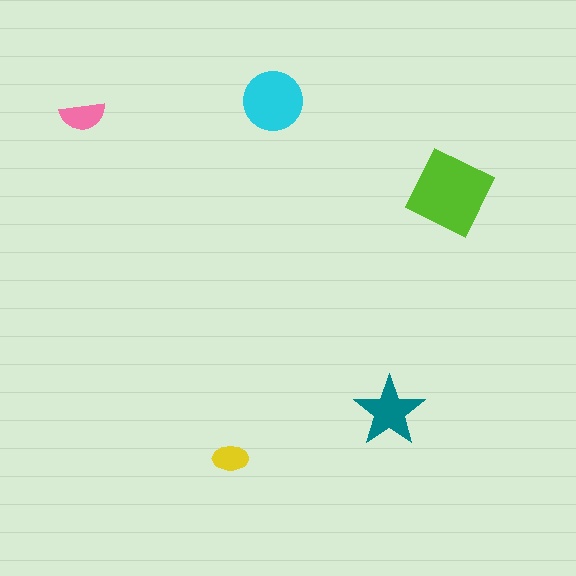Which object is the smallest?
The yellow ellipse.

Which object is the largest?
The lime square.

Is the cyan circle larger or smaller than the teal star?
Larger.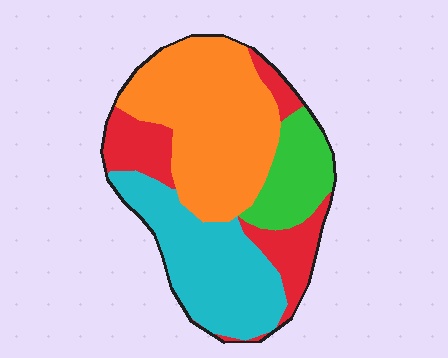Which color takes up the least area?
Green, at roughly 15%.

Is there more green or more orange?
Orange.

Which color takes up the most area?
Orange, at roughly 40%.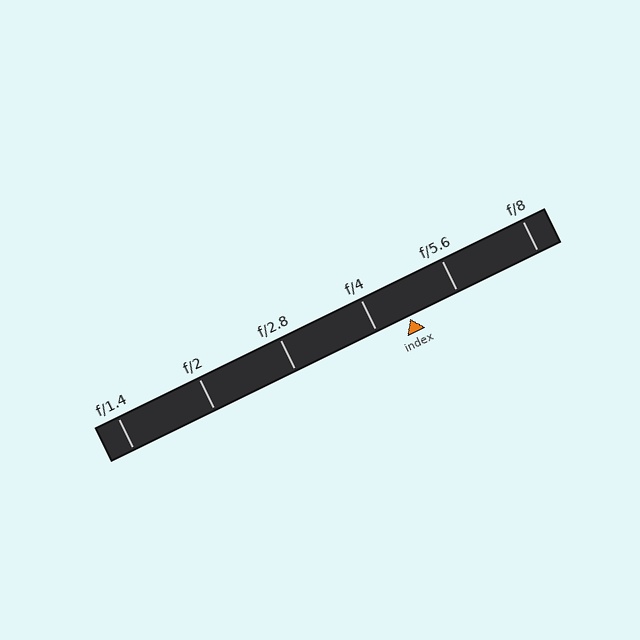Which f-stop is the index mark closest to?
The index mark is closest to f/4.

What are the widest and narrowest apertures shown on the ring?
The widest aperture shown is f/1.4 and the narrowest is f/8.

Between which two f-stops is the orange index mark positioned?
The index mark is between f/4 and f/5.6.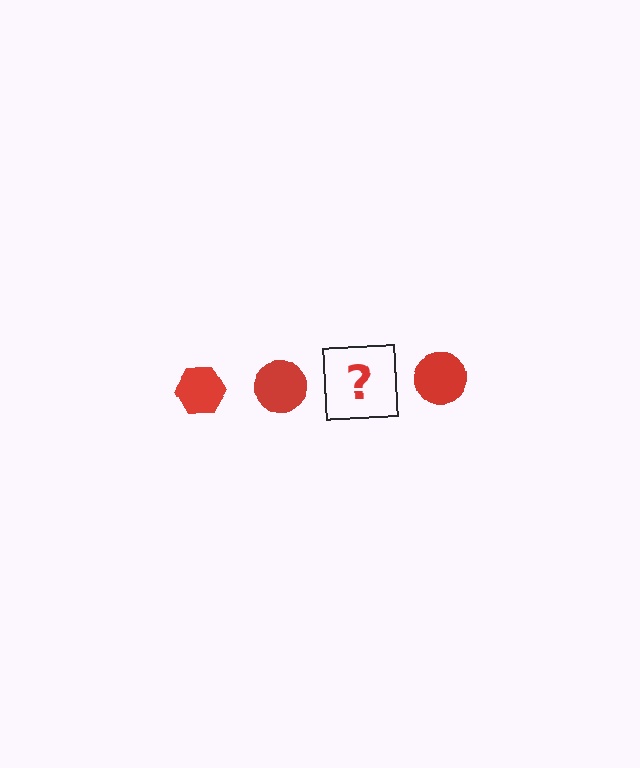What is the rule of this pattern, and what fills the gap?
The rule is that the pattern cycles through hexagon, circle shapes in red. The gap should be filled with a red hexagon.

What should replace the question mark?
The question mark should be replaced with a red hexagon.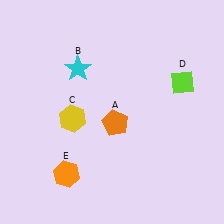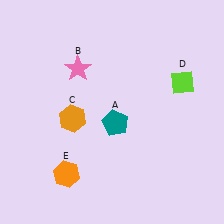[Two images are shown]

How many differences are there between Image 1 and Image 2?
There are 3 differences between the two images.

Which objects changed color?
A changed from orange to teal. B changed from cyan to pink. C changed from yellow to orange.